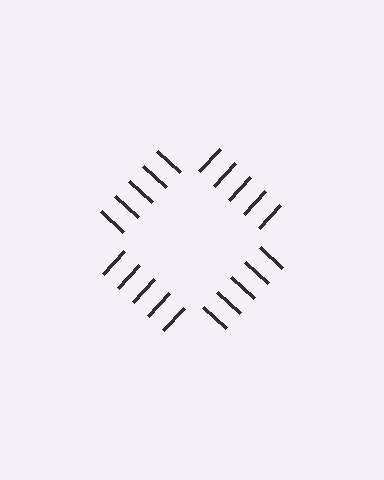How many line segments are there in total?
20 — 5 along each of the 4 edges.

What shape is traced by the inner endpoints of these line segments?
An illusory square — the line segments terminate on its edges but no continuous stroke is drawn.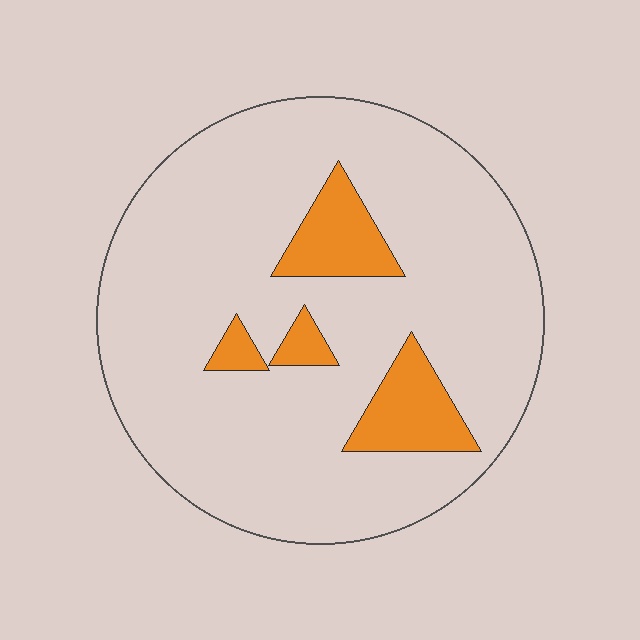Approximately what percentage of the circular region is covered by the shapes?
Approximately 15%.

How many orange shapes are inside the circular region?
4.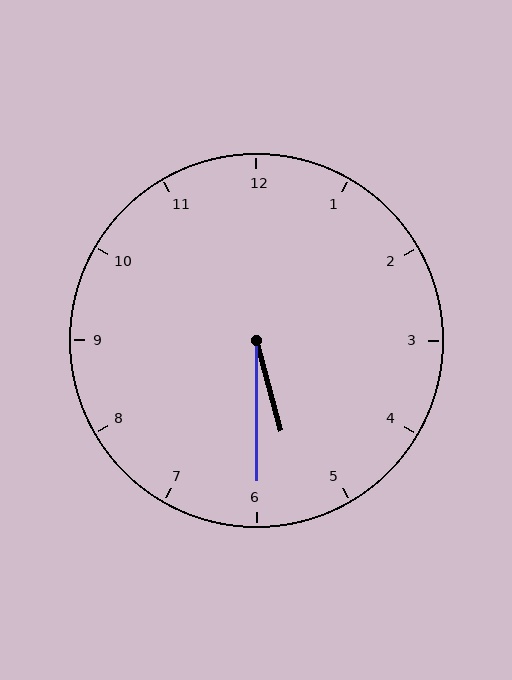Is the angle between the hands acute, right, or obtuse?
It is acute.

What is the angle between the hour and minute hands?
Approximately 15 degrees.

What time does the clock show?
5:30.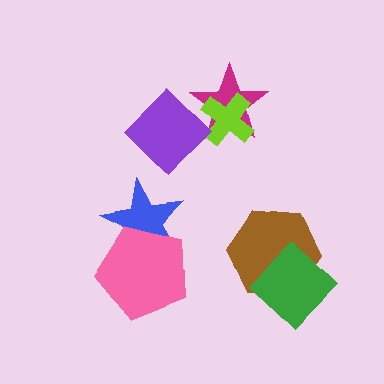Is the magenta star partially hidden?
Yes, it is partially covered by another shape.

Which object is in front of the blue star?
The pink pentagon is in front of the blue star.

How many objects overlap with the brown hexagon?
1 object overlaps with the brown hexagon.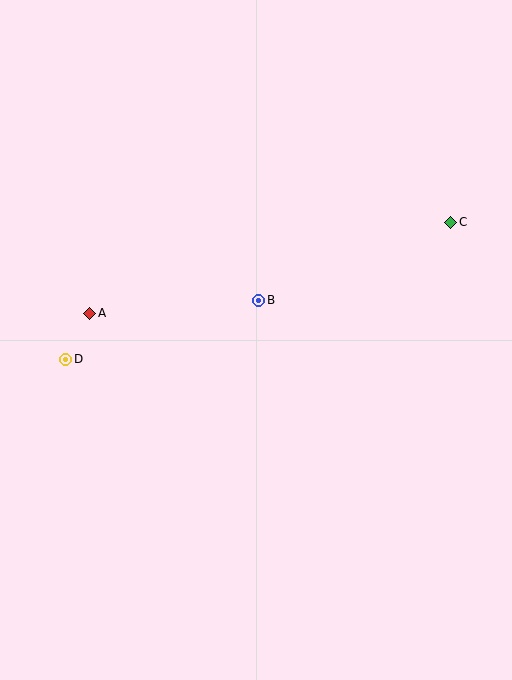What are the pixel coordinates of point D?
Point D is at (66, 359).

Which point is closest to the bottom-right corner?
Point B is closest to the bottom-right corner.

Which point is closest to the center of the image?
Point B at (259, 300) is closest to the center.